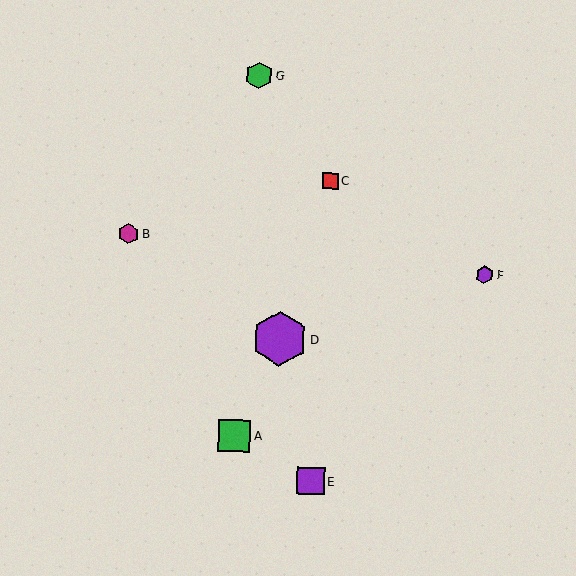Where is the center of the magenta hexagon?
The center of the magenta hexagon is at (128, 233).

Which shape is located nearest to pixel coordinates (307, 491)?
The purple square (labeled E) at (311, 481) is nearest to that location.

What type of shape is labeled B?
Shape B is a magenta hexagon.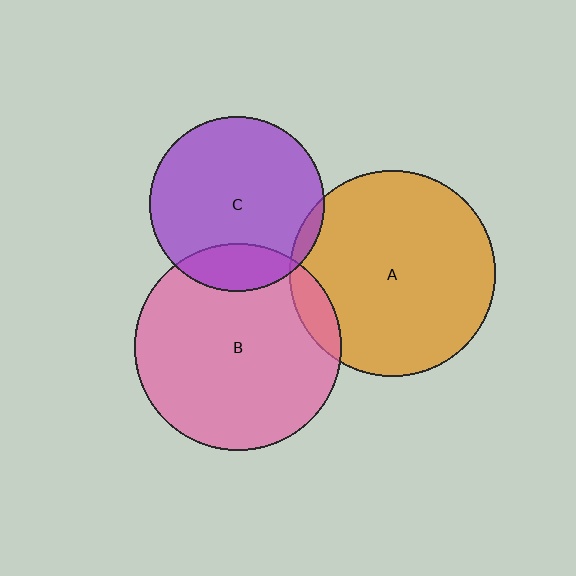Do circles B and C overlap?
Yes.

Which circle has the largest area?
Circle B (pink).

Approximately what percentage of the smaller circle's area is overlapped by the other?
Approximately 15%.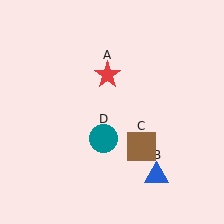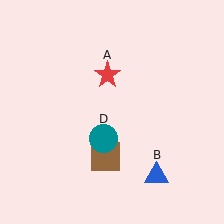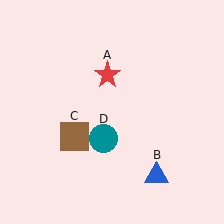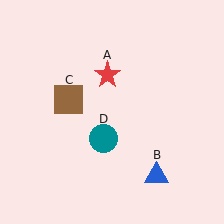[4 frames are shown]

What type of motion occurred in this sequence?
The brown square (object C) rotated clockwise around the center of the scene.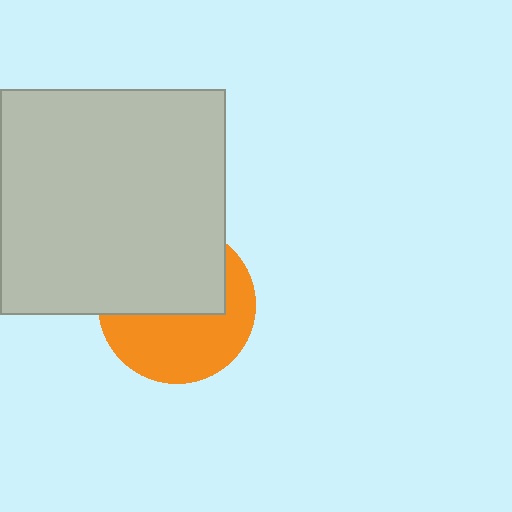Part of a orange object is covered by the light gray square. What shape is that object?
It is a circle.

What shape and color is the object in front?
The object in front is a light gray square.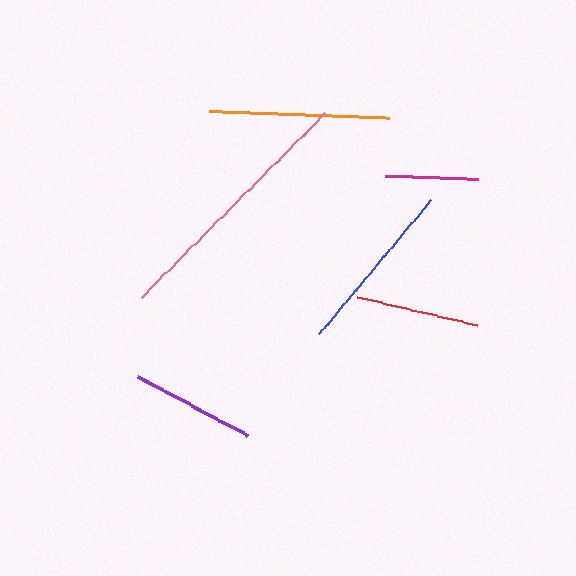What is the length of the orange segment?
The orange segment is approximately 180 pixels long.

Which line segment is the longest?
The pink line is the longest at approximately 260 pixels.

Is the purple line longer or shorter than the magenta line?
The purple line is longer than the magenta line.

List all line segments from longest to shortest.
From longest to shortest: pink, orange, blue, purple, red, magenta.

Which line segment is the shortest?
The magenta line is the shortest at approximately 94 pixels.